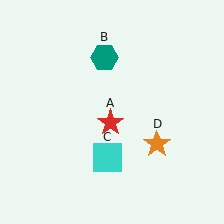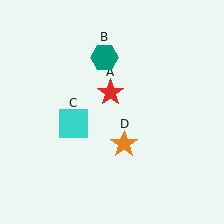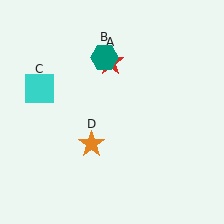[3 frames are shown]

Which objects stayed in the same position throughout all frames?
Teal hexagon (object B) remained stationary.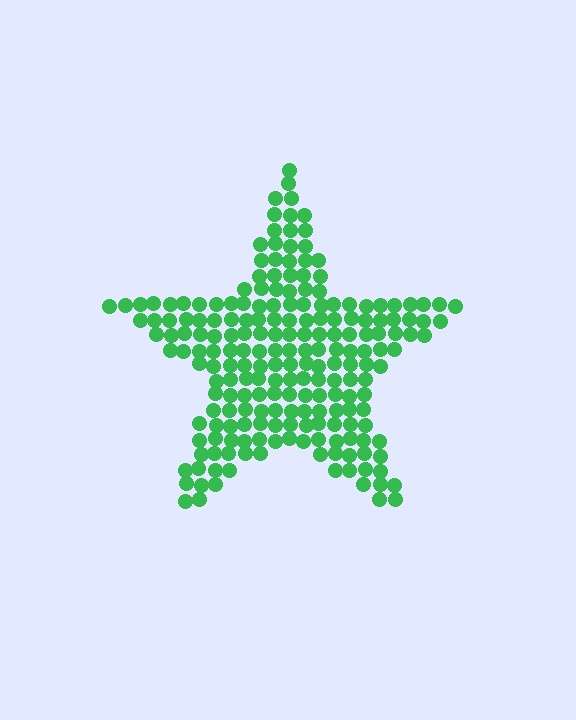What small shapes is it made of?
It is made of small circles.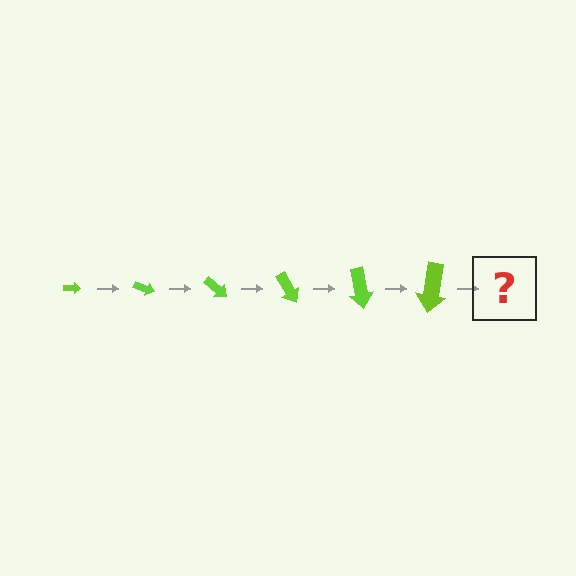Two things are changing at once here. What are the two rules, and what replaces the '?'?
The two rules are that the arrow grows larger each step and it rotates 20 degrees each step. The '?' should be an arrow, larger than the previous one and rotated 120 degrees from the start.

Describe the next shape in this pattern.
It should be an arrow, larger than the previous one and rotated 120 degrees from the start.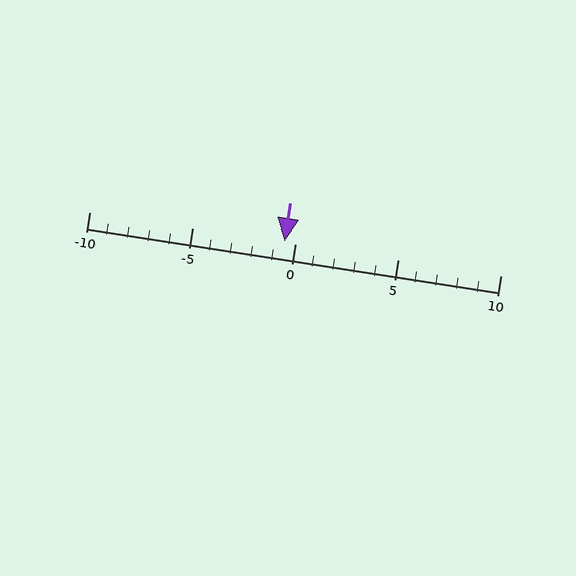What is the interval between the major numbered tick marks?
The major tick marks are spaced 5 units apart.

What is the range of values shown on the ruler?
The ruler shows values from -10 to 10.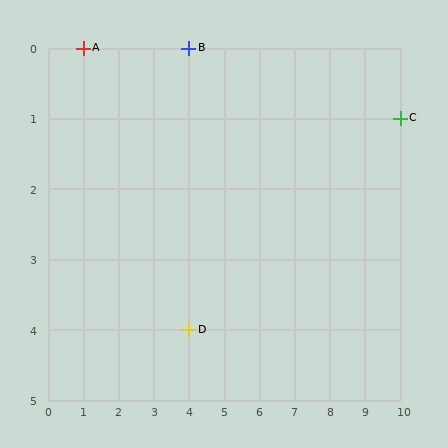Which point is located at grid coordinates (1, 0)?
Point A is at (1, 0).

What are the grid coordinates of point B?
Point B is at grid coordinates (4, 0).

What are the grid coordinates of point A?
Point A is at grid coordinates (1, 0).